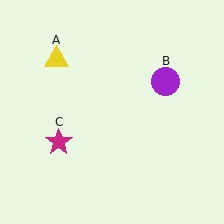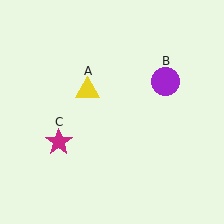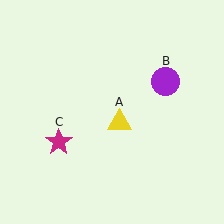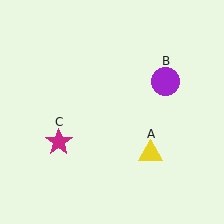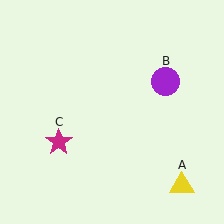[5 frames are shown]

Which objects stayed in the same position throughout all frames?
Purple circle (object B) and magenta star (object C) remained stationary.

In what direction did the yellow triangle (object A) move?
The yellow triangle (object A) moved down and to the right.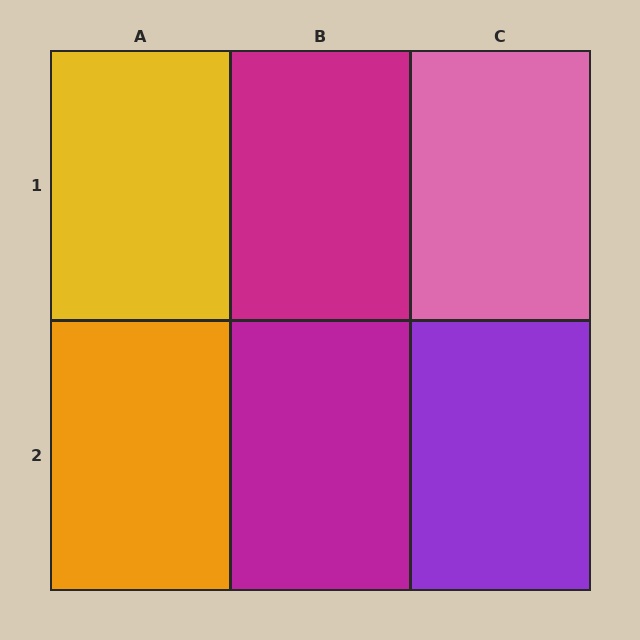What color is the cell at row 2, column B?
Magenta.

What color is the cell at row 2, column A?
Orange.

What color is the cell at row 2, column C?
Purple.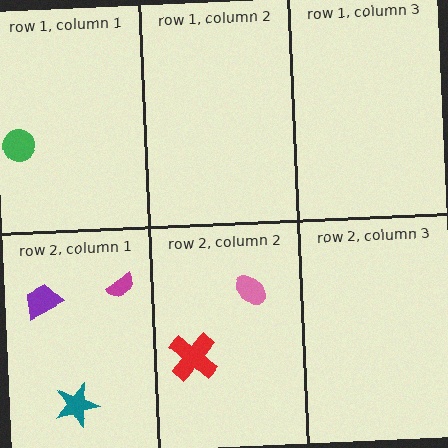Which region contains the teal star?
The row 2, column 1 region.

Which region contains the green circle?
The row 1, column 1 region.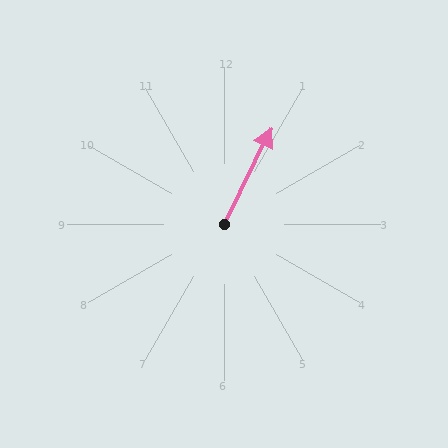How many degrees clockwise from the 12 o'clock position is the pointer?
Approximately 27 degrees.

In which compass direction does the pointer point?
Northeast.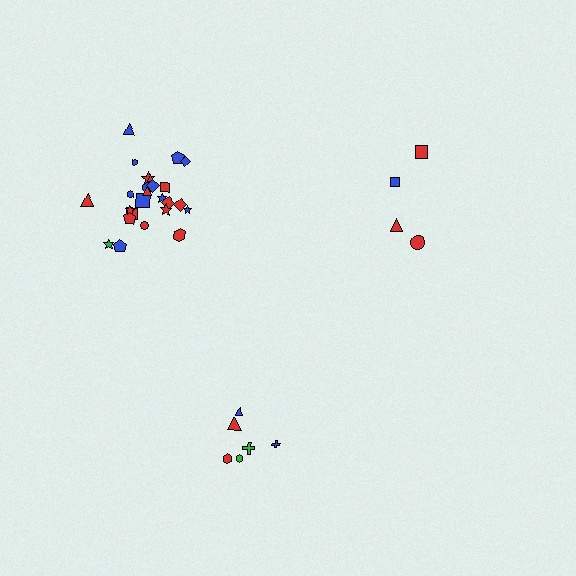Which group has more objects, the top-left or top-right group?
The top-left group.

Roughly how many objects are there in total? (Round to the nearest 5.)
Roughly 35 objects in total.